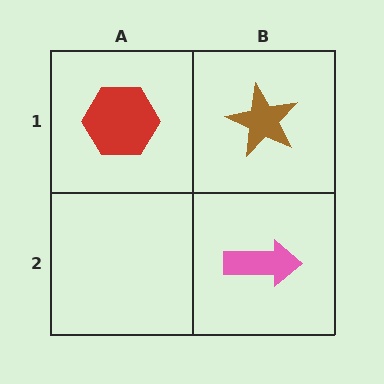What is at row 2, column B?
A pink arrow.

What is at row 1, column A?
A red hexagon.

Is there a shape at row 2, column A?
No, that cell is empty.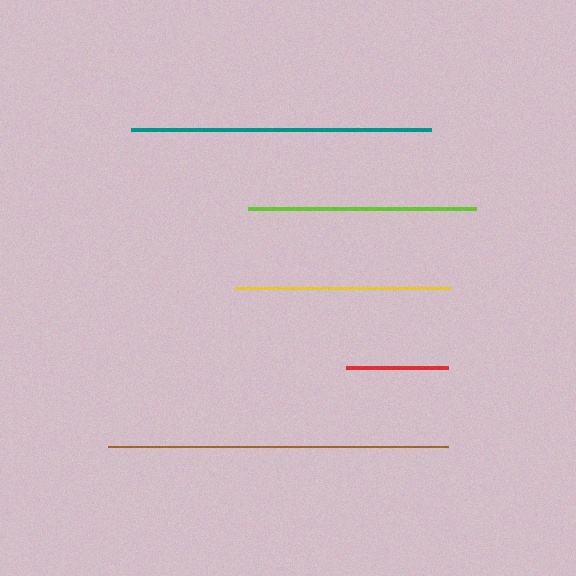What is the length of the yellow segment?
The yellow segment is approximately 215 pixels long.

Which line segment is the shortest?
The red line is the shortest at approximately 103 pixels.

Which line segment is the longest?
The brown line is the longest at approximately 340 pixels.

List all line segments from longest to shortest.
From longest to shortest: brown, teal, lime, yellow, red.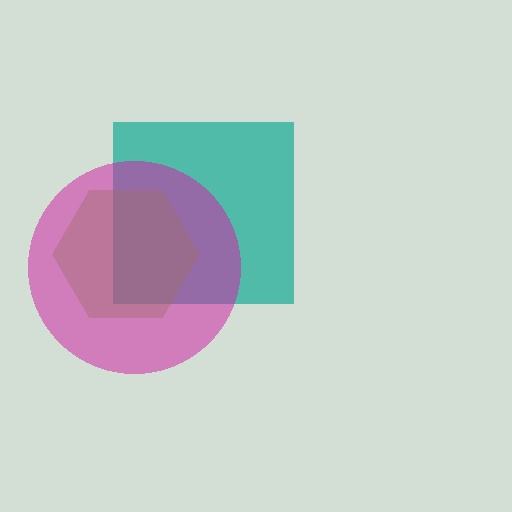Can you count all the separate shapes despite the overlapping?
Yes, there are 3 separate shapes.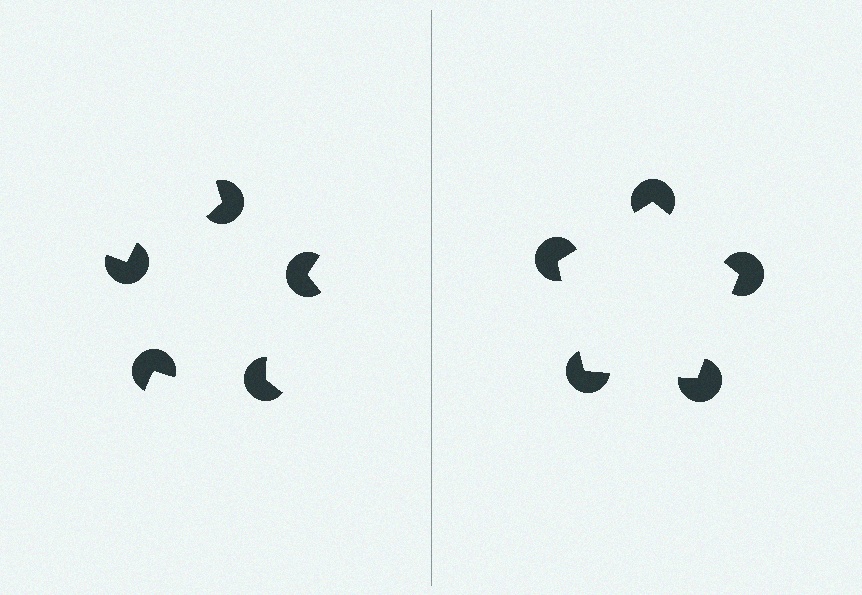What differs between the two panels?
The pac-man discs are positioned identically on both sides; only the wedge orientations differ. On the right they align to a pentagon; on the left they are misaligned.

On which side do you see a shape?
An illusory pentagon appears on the right side. On the left side the wedge cuts are rotated, so no coherent shape forms.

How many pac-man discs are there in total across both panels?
10 — 5 on each side.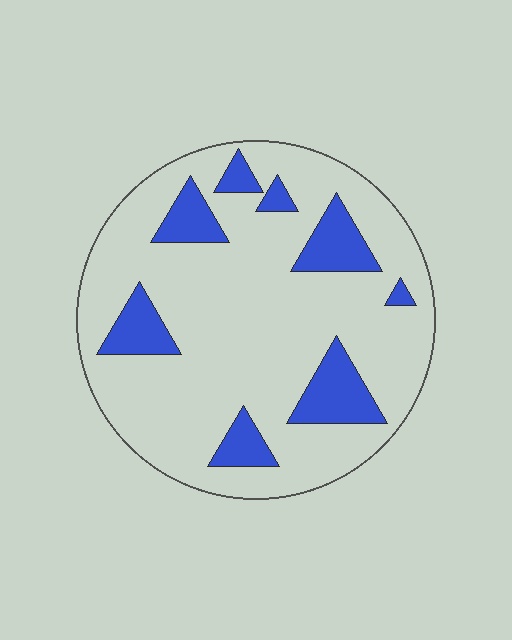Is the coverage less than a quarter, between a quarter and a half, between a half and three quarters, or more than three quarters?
Less than a quarter.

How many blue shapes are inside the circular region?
8.